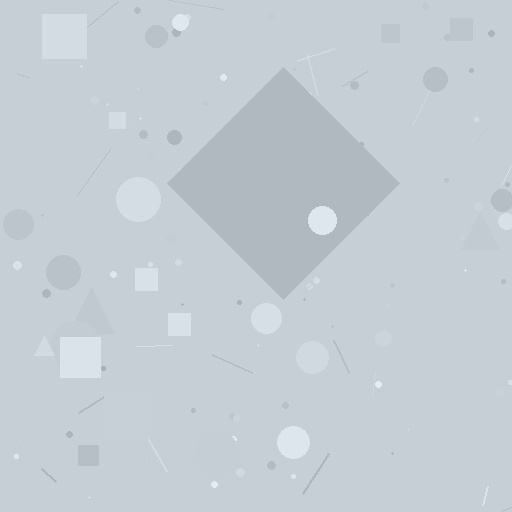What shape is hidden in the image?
A diamond is hidden in the image.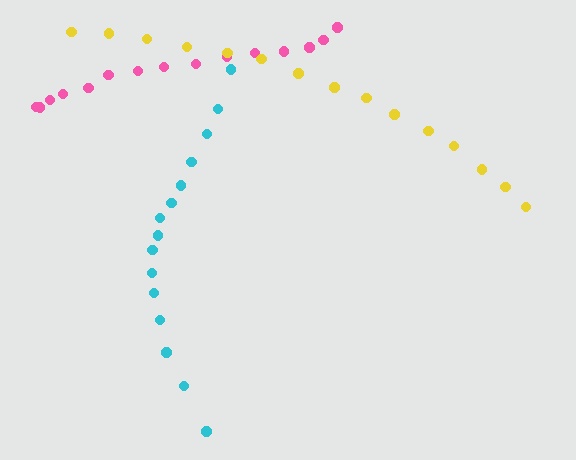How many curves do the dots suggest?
There are 3 distinct paths.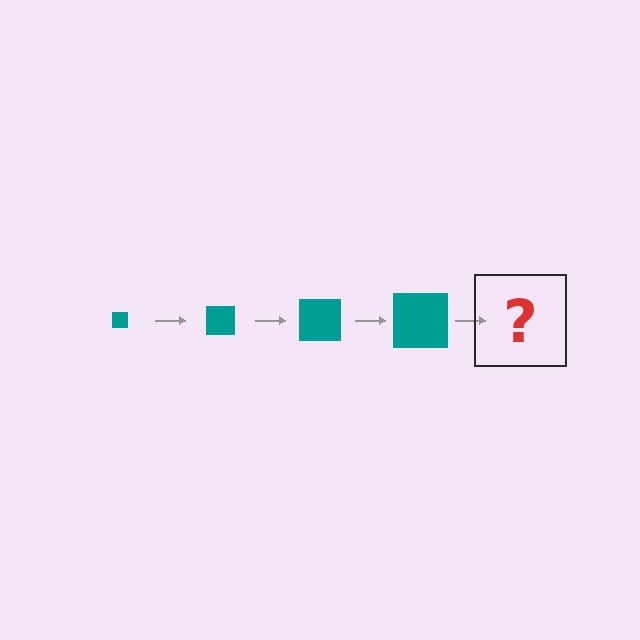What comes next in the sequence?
The next element should be a teal square, larger than the previous one.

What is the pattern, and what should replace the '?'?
The pattern is that the square gets progressively larger each step. The '?' should be a teal square, larger than the previous one.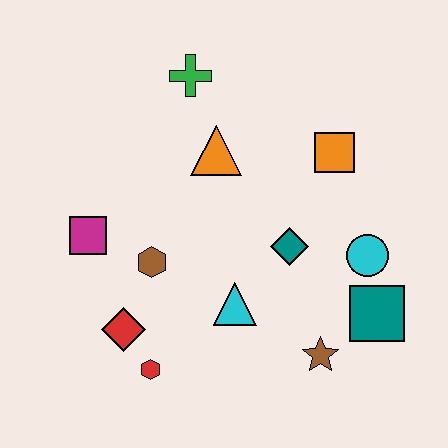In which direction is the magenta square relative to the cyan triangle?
The magenta square is to the left of the cyan triangle.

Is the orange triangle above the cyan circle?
Yes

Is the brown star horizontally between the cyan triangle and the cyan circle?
Yes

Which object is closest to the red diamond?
The red hexagon is closest to the red diamond.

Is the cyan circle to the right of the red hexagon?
Yes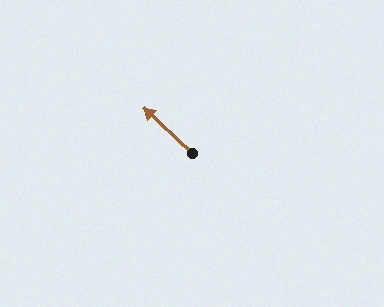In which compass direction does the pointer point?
Northwest.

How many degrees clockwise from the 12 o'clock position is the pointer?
Approximately 314 degrees.